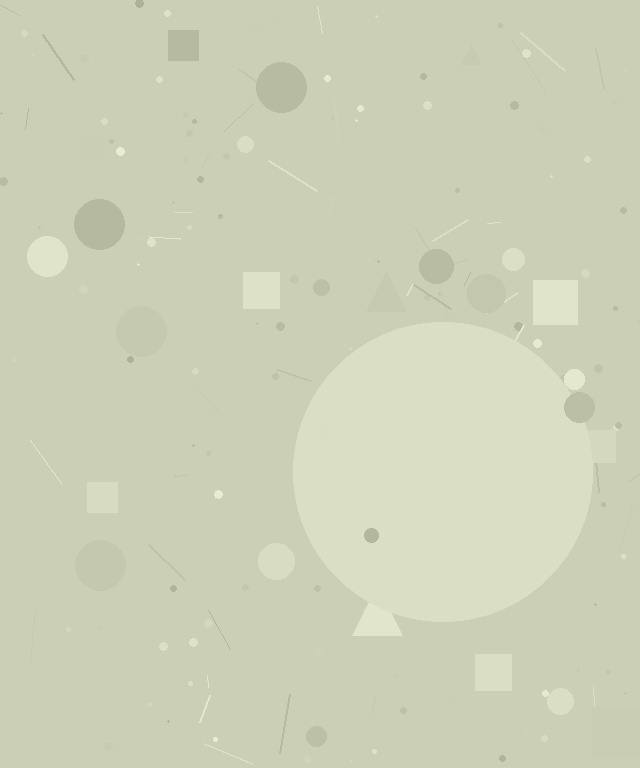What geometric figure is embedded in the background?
A circle is embedded in the background.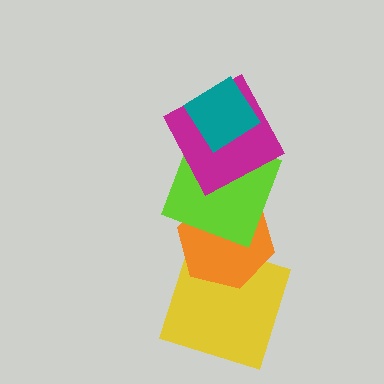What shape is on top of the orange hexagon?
The lime square is on top of the orange hexagon.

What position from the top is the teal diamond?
The teal diamond is 1st from the top.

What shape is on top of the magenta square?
The teal diamond is on top of the magenta square.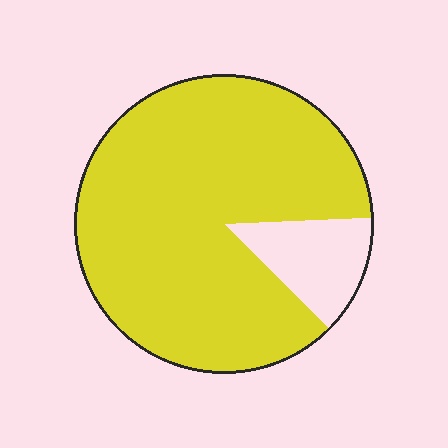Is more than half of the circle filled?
Yes.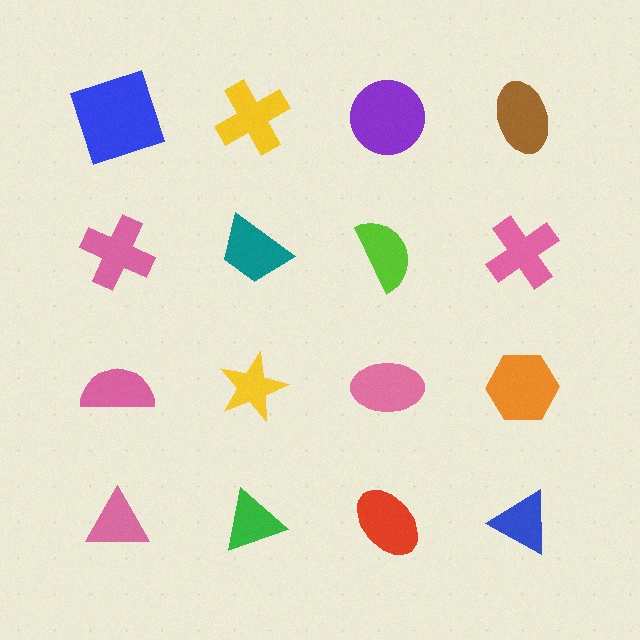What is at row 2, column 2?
A teal trapezoid.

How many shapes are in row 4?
4 shapes.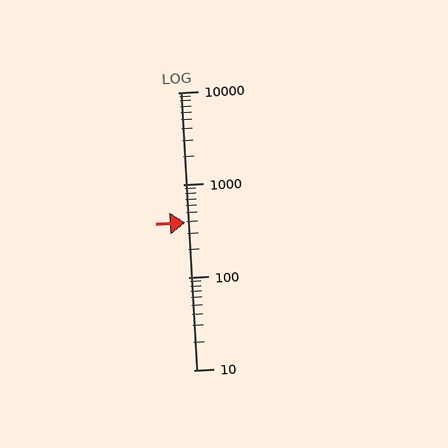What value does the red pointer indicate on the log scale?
The pointer indicates approximately 390.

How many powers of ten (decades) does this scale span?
The scale spans 3 decades, from 10 to 10000.